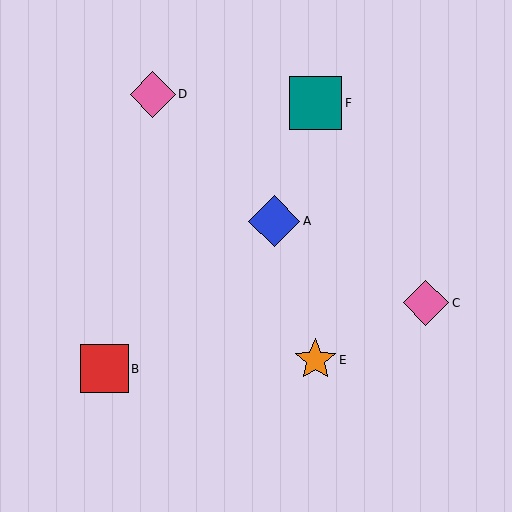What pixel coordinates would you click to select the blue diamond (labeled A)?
Click at (274, 221) to select the blue diamond A.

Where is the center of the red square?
The center of the red square is at (104, 369).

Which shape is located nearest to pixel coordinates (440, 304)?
The pink diamond (labeled C) at (426, 303) is nearest to that location.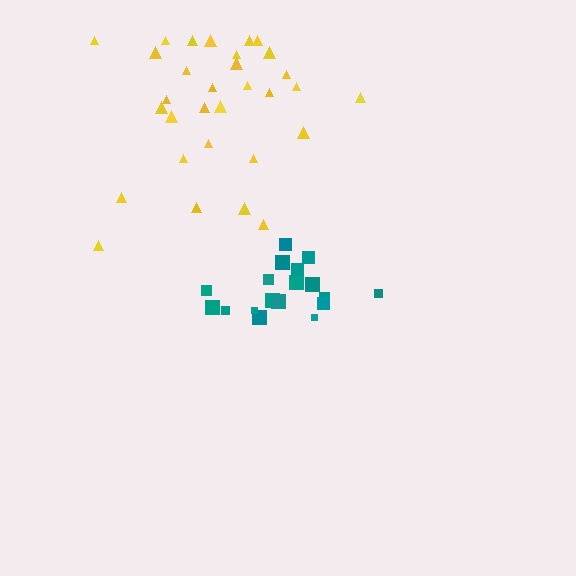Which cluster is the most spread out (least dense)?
Yellow.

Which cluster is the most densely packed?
Teal.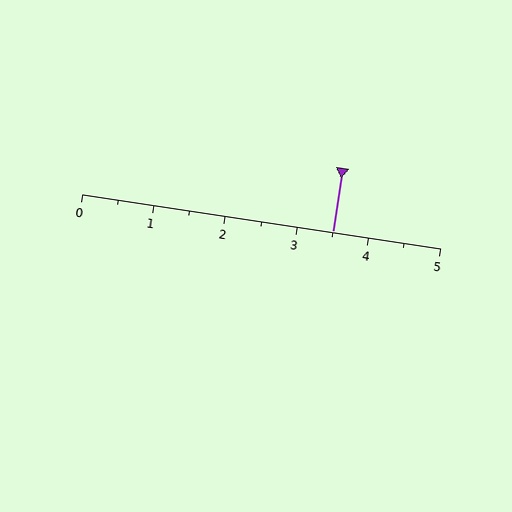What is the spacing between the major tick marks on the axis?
The major ticks are spaced 1 apart.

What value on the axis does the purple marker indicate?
The marker indicates approximately 3.5.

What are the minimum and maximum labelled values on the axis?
The axis runs from 0 to 5.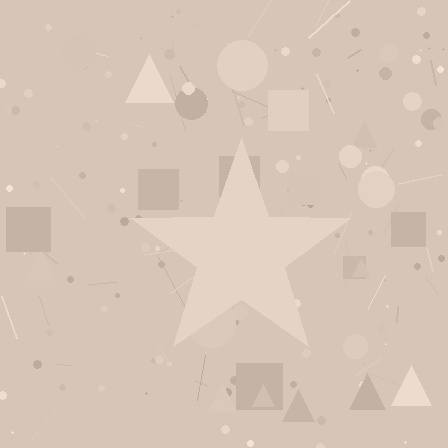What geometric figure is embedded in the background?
A star is embedded in the background.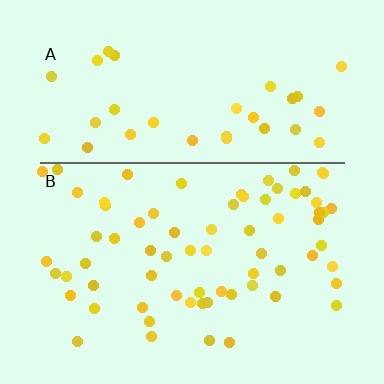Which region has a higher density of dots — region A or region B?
B (the bottom).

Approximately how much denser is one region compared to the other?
Approximately 1.9× — region B over region A.